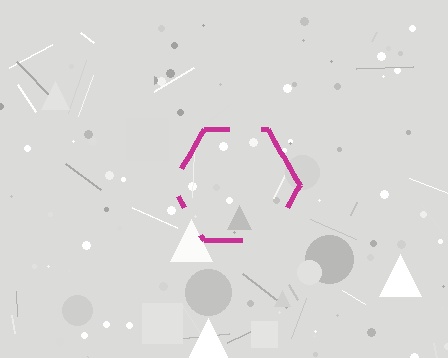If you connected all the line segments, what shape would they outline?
They would outline a hexagon.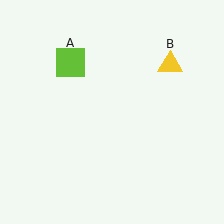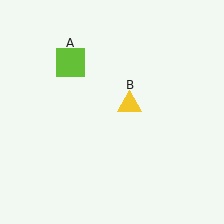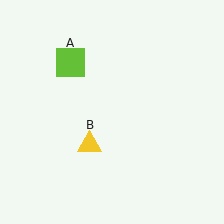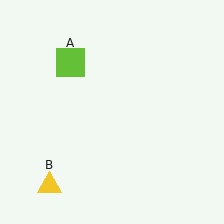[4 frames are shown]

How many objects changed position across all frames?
1 object changed position: yellow triangle (object B).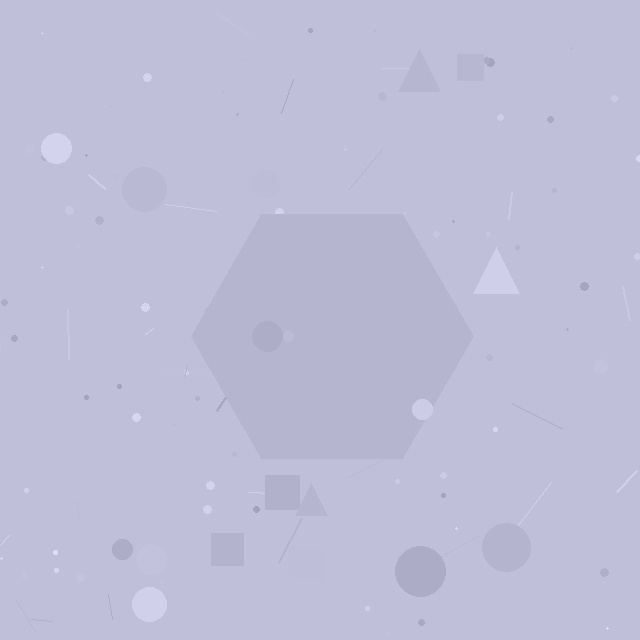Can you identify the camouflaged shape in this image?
The camouflaged shape is a hexagon.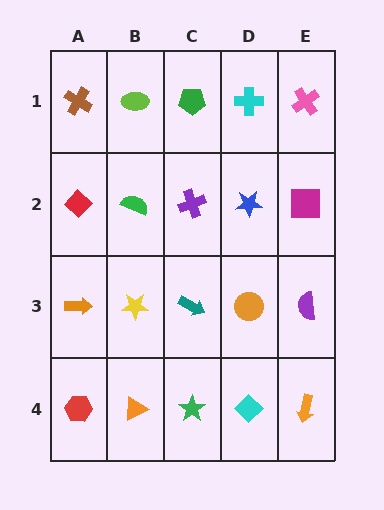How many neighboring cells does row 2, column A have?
3.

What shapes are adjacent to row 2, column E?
A pink cross (row 1, column E), a purple semicircle (row 3, column E), a blue star (row 2, column D).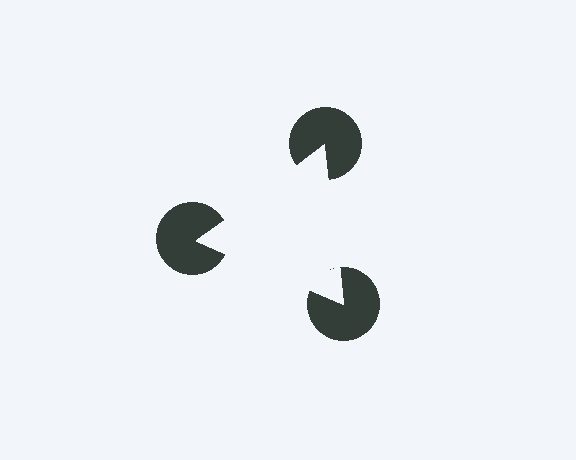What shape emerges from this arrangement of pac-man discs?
An illusory triangle — its edges are inferred from the aligned wedge cuts in the pac-man discs, not physically drawn.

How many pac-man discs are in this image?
There are 3 — one at each vertex of the illusory triangle.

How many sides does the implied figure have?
3 sides.